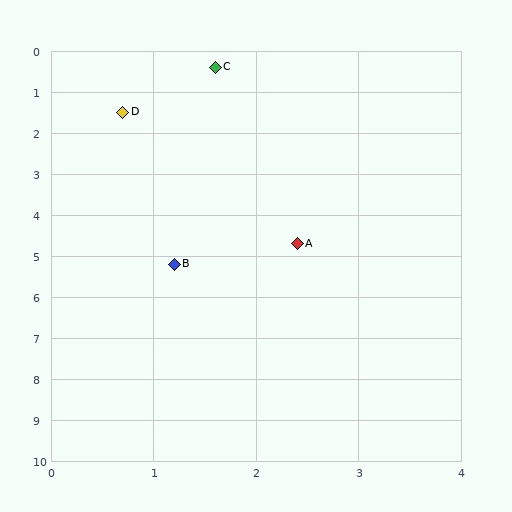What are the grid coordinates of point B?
Point B is at approximately (1.2, 5.2).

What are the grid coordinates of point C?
Point C is at approximately (1.6, 0.4).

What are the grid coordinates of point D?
Point D is at approximately (0.7, 1.5).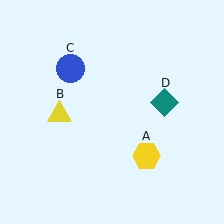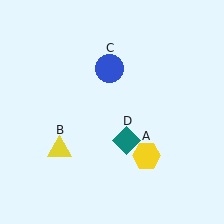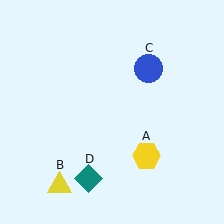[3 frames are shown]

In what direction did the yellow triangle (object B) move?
The yellow triangle (object B) moved down.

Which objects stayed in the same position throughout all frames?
Yellow hexagon (object A) remained stationary.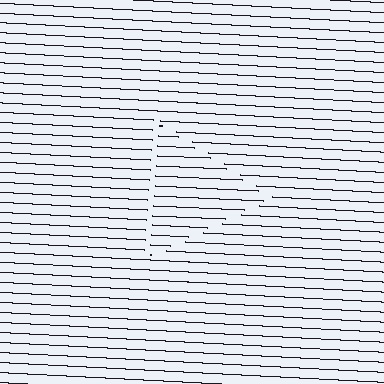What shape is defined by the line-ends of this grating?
An illusory triangle. The interior of the shape contains the same grating, shifted by half a period — the contour is defined by the phase discontinuity where line-ends from the inner and outer gratings abut.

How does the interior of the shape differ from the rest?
The interior of the shape contains the same grating, shifted by half a period — the contour is defined by the phase discontinuity where line-ends from the inner and outer gratings abut.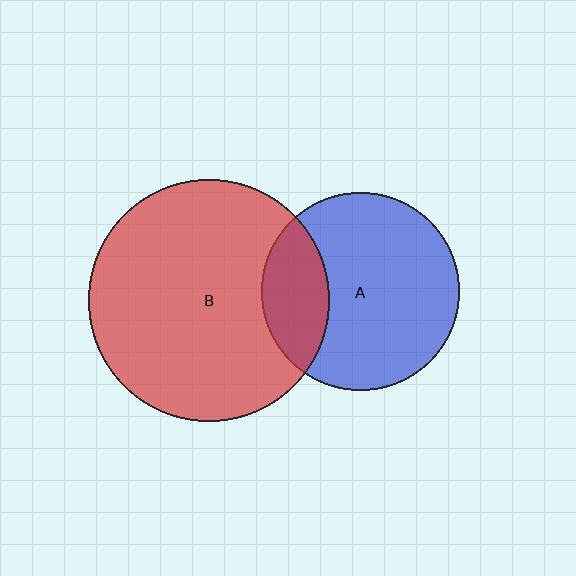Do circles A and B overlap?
Yes.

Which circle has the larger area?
Circle B (red).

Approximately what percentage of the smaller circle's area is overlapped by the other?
Approximately 25%.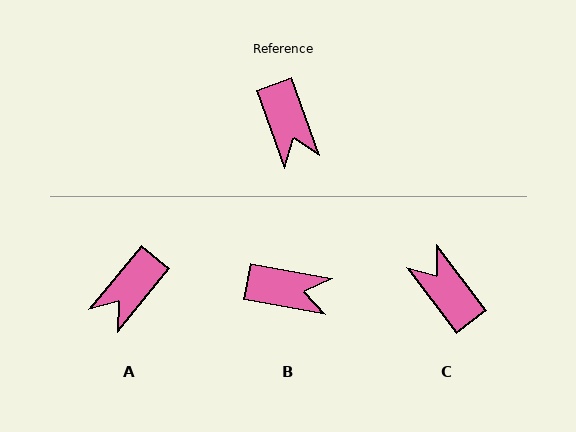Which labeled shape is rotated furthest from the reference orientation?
C, about 163 degrees away.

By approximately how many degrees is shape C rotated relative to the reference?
Approximately 163 degrees clockwise.